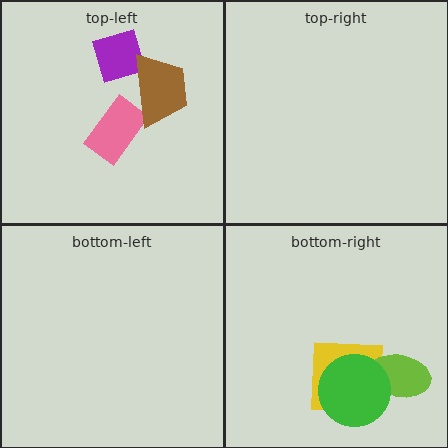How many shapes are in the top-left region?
3.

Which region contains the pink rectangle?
The top-left region.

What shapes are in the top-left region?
The purple diamond, the pink rectangle, the brown trapezoid.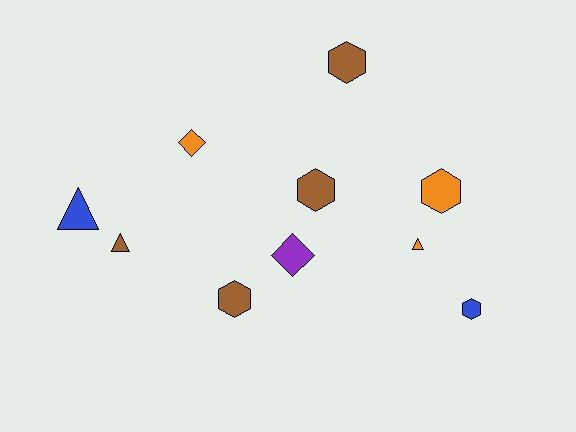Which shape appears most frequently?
Hexagon, with 5 objects.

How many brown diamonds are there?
There are no brown diamonds.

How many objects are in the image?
There are 10 objects.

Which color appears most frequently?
Brown, with 4 objects.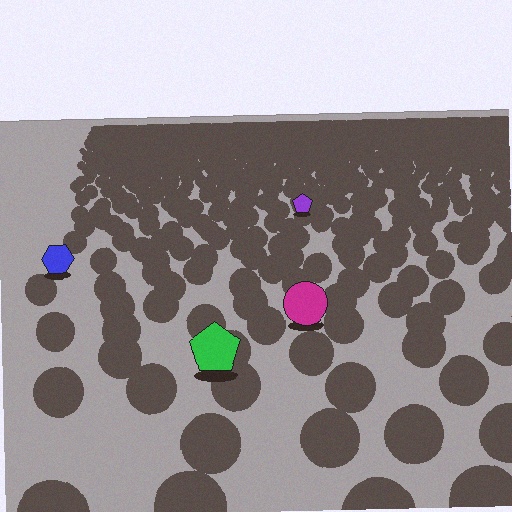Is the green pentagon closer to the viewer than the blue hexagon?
Yes. The green pentagon is closer — you can tell from the texture gradient: the ground texture is coarser near it.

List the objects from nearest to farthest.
From nearest to farthest: the green pentagon, the magenta circle, the blue hexagon, the purple pentagon.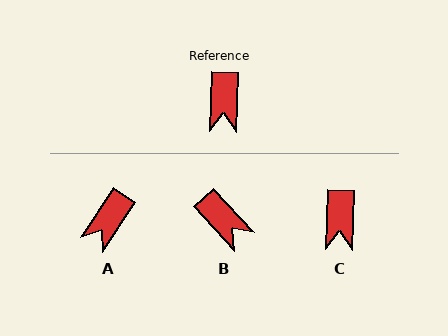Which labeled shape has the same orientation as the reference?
C.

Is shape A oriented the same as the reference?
No, it is off by about 31 degrees.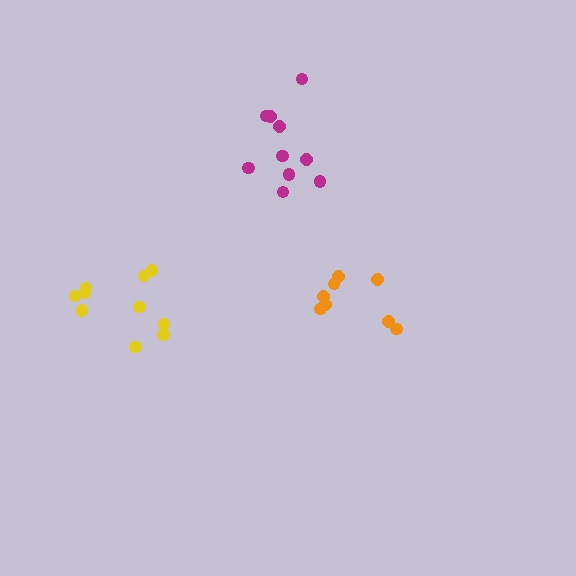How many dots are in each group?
Group 1: 8 dots, Group 2: 10 dots, Group 3: 10 dots (28 total).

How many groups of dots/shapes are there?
There are 3 groups.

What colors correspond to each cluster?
The clusters are colored: orange, magenta, yellow.